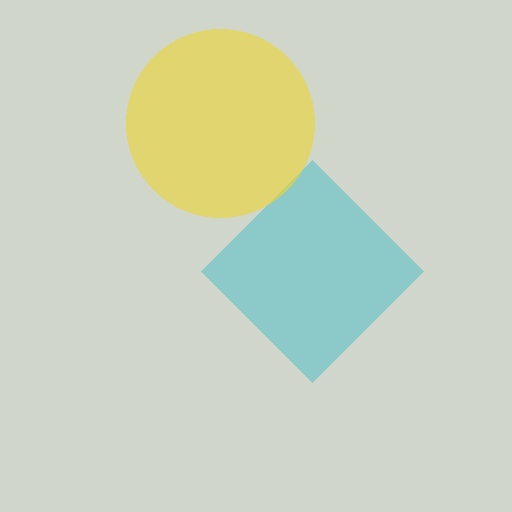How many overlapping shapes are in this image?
There are 2 overlapping shapes in the image.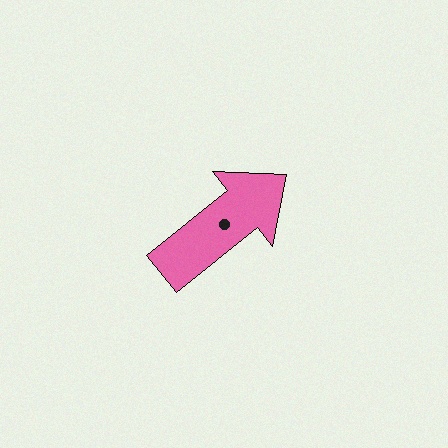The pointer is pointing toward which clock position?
Roughly 2 o'clock.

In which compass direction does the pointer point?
Northeast.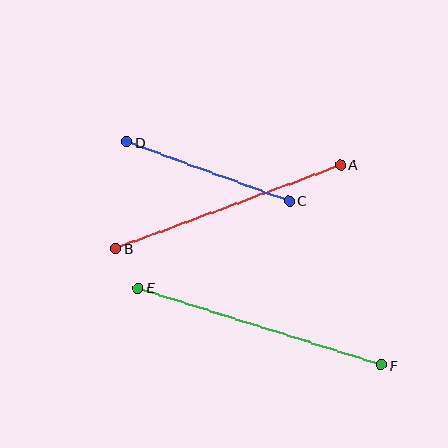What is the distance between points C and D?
The distance is approximately 173 pixels.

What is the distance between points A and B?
The distance is approximately 240 pixels.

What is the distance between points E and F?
The distance is approximately 255 pixels.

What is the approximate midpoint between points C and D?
The midpoint is at approximately (208, 171) pixels.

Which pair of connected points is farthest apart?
Points E and F are farthest apart.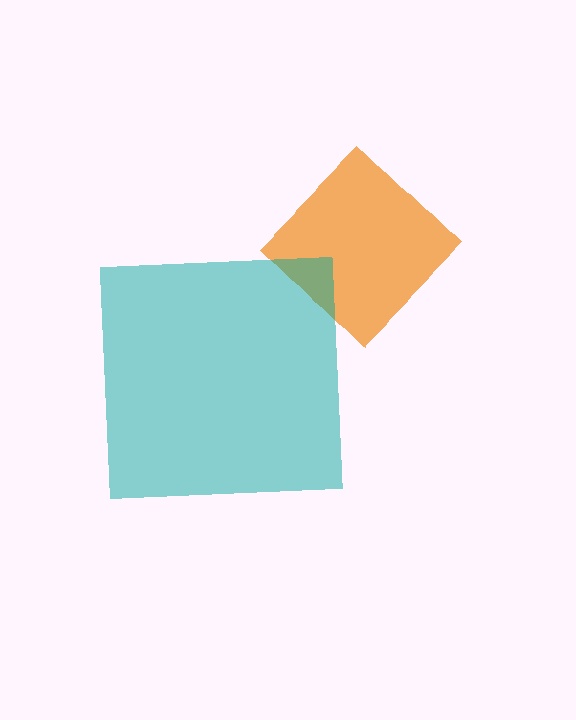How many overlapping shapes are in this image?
There are 2 overlapping shapes in the image.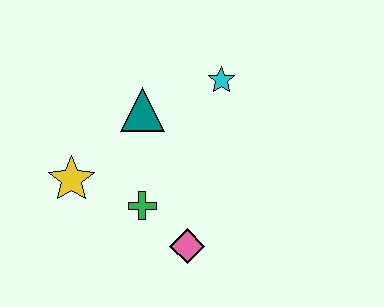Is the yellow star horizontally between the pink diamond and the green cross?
No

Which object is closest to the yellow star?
The green cross is closest to the yellow star.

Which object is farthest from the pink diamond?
The cyan star is farthest from the pink diamond.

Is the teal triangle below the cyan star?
Yes